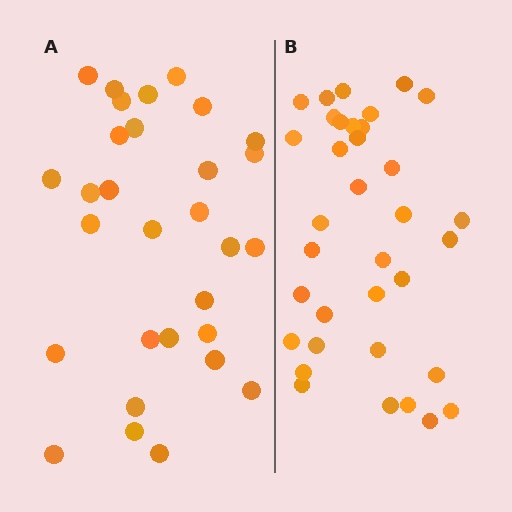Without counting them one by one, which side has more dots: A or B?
Region B (the right region) has more dots.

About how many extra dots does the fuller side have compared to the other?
Region B has about 5 more dots than region A.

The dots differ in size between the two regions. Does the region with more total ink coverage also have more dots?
No. Region A has more total ink coverage because its dots are larger, but region B actually contains more individual dots. Total area can be misleading — the number of items is what matters here.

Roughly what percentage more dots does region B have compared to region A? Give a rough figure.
About 15% more.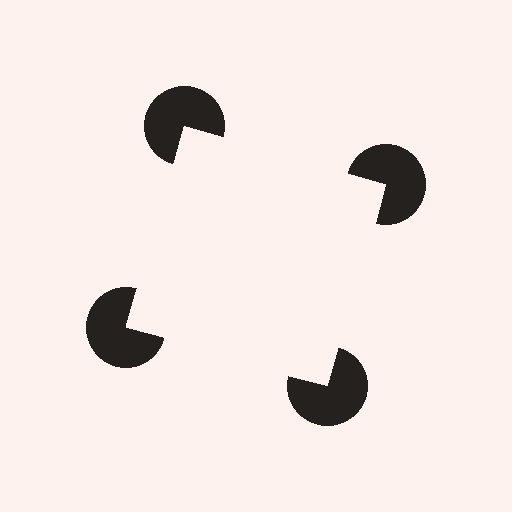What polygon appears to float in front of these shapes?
An illusory square — its edges are inferred from the aligned wedge cuts in the pac-man discs, not physically drawn.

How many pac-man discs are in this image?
There are 4 — one at each vertex of the illusory square.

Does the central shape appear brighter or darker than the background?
It typically appears slightly brighter than the background, even though no actual brightness change is drawn.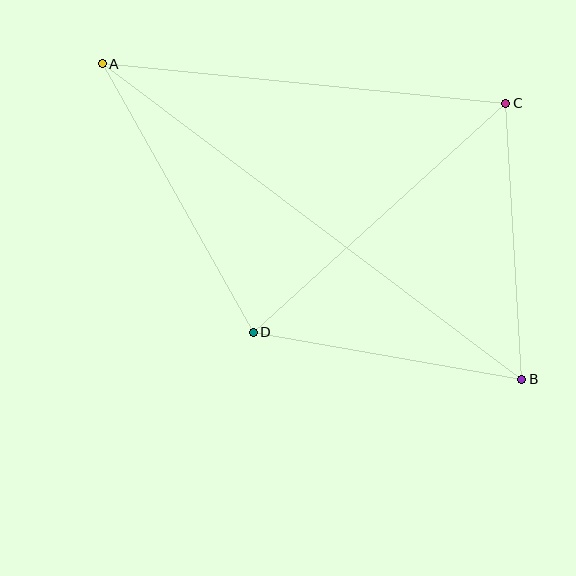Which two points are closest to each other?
Points B and D are closest to each other.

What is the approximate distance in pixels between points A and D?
The distance between A and D is approximately 308 pixels.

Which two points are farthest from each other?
Points A and B are farthest from each other.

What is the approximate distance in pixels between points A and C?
The distance between A and C is approximately 405 pixels.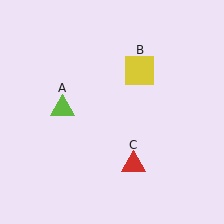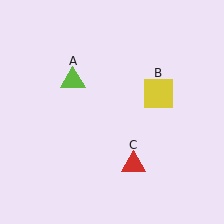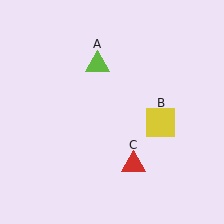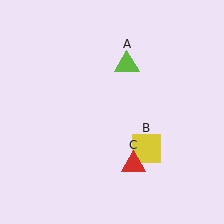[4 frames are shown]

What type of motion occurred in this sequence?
The lime triangle (object A), yellow square (object B) rotated clockwise around the center of the scene.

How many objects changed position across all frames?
2 objects changed position: lime triangle (object A), yellow square (object B).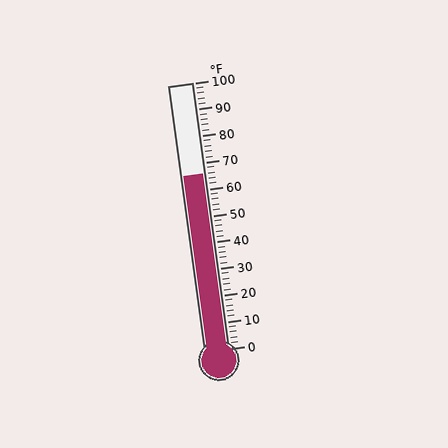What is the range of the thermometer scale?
The thermometer scale ranges from 0°F to 100°F.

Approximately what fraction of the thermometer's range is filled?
The thermometer is filled to approximately 65% of its range.